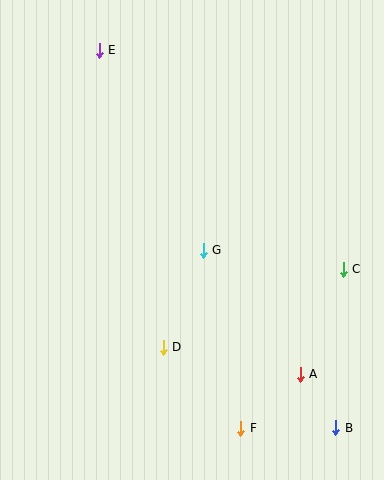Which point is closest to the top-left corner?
Point E is closest to the top-left corner.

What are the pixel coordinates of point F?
Point F is at (241, 428).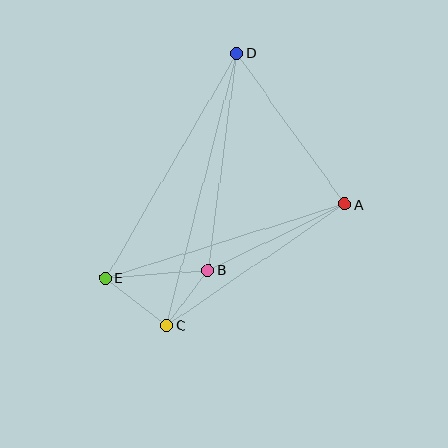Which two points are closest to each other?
Points B and C are closest to each other.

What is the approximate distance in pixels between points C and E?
The distance between C and E is approximately 77 pixels.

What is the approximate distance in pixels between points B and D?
The distance between B and D is approximately 219 pixels.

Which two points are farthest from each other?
Points C and D are farthest from each other.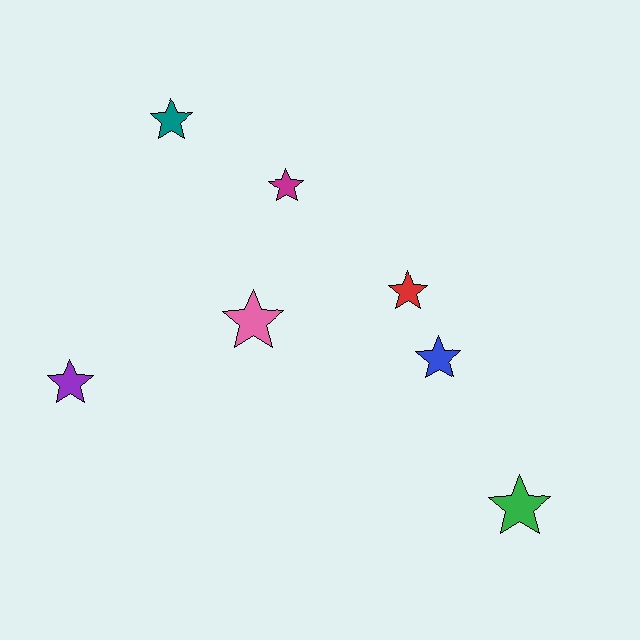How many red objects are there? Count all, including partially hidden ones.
There is 1 red object.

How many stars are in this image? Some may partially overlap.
There are 7 stars.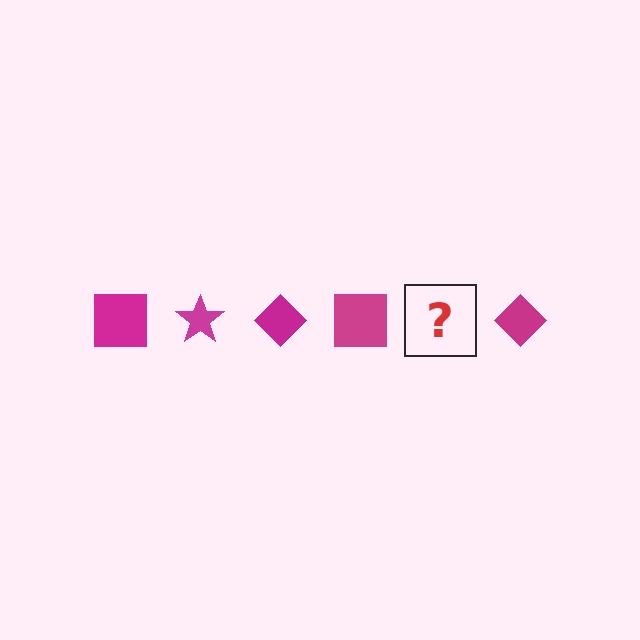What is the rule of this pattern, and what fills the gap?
The rule is that the pattern cycles through square, star, diamond shapes in magenta. The gap should be filled with a magenta star.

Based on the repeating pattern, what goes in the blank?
The blank should be a magenta star.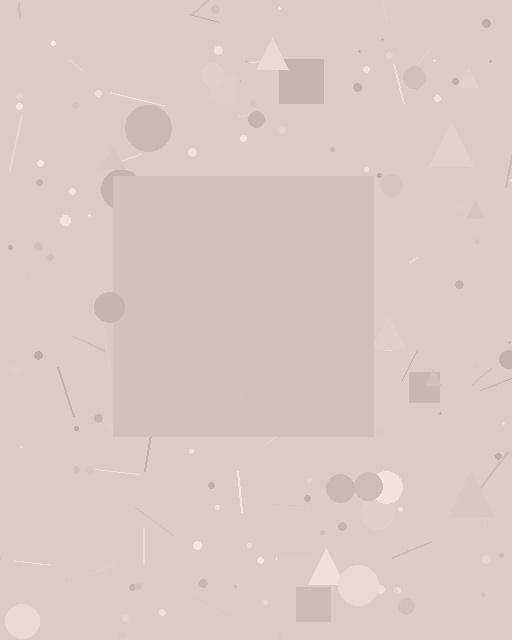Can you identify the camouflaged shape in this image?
The camouflaged shape is a square.